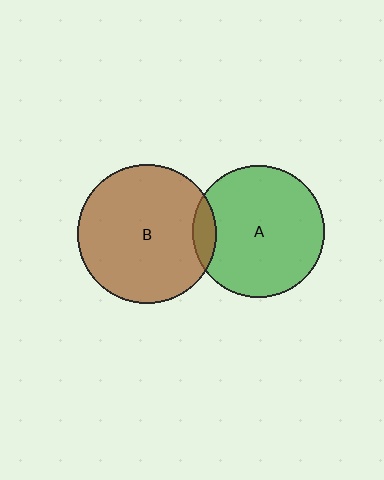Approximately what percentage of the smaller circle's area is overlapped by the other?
Approximately 10%.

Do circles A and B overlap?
Yes.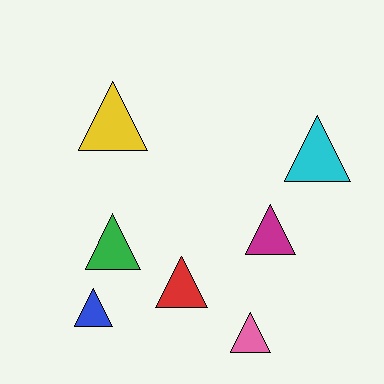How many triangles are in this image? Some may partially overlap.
There are 7 triangles.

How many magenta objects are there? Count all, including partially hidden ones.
There is 1 magenta object.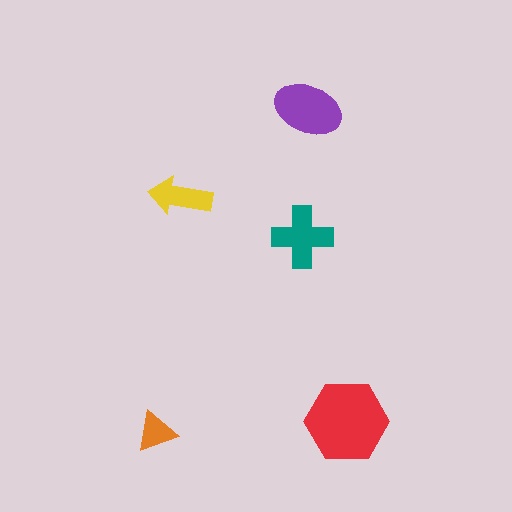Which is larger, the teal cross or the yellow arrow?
The teal cross.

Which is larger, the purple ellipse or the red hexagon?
The red hexagon.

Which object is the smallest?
The orange triangle.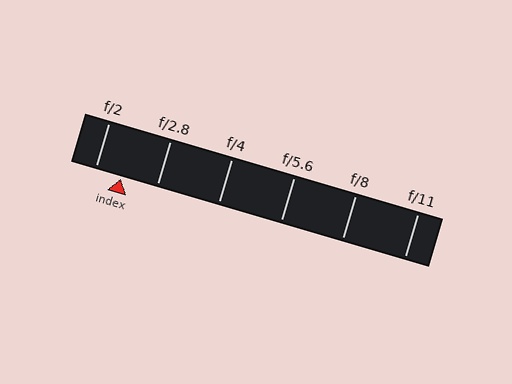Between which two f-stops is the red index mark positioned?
The index mark is between f/2 and f/2.8.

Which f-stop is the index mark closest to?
The index mark is closest to f/2.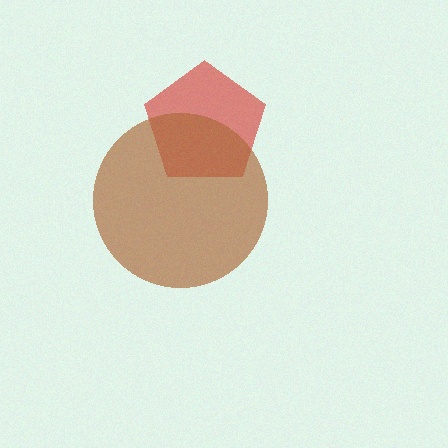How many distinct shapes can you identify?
There are 2 distinct shapes: a red pentagon, a brown circle.